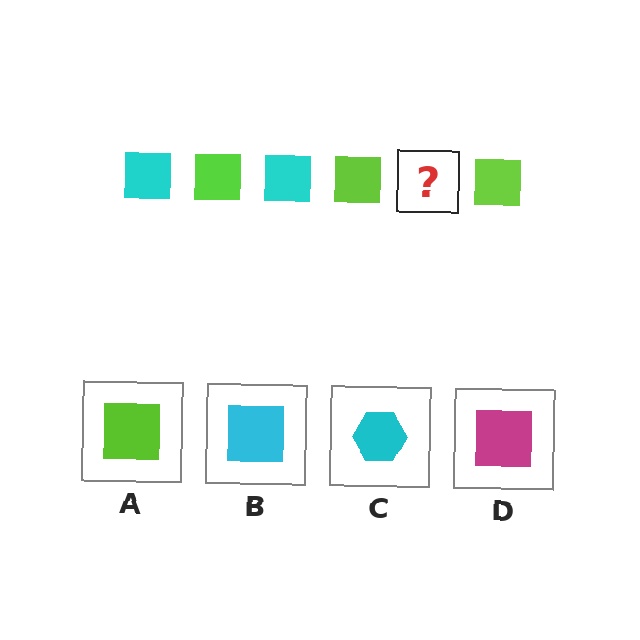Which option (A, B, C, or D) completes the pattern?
B.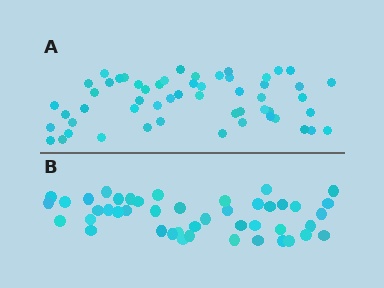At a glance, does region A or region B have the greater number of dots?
Region A (the top region) has more dots.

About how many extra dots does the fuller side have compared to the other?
Region A has roughly 10 or so more dots than region B.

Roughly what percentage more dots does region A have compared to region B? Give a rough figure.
About 20% more.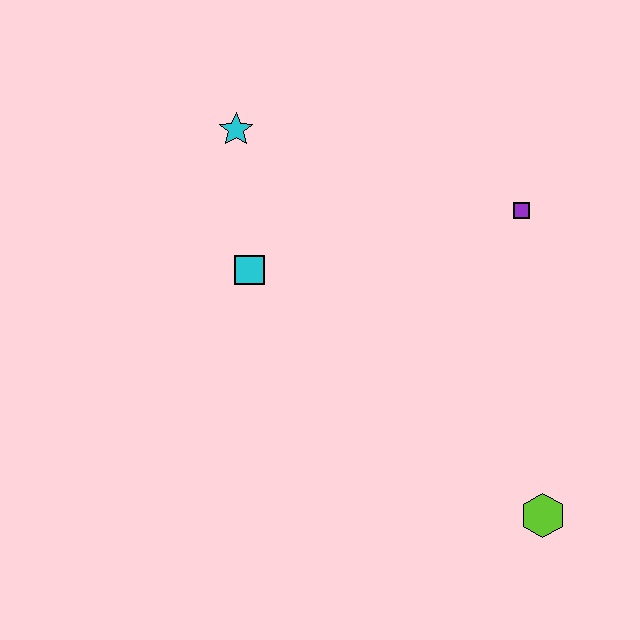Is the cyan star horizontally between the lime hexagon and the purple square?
No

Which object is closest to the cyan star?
The cyan square is closest to the cyan star.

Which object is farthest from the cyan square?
The lime hexagon is farthest from the cyan square.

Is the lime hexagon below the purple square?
Yes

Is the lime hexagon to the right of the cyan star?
Yes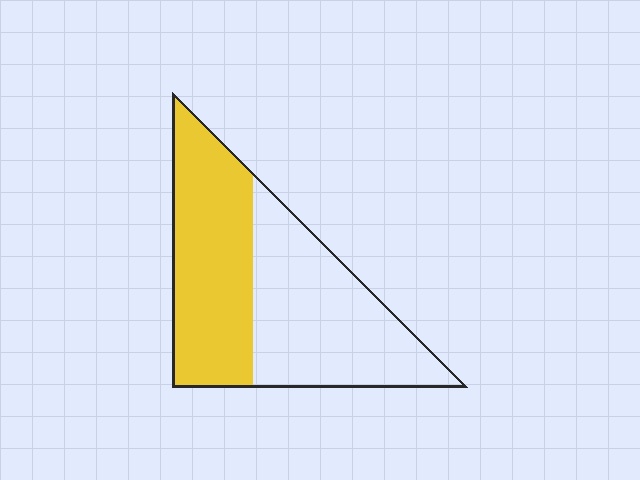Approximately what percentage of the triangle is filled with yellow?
Approximately 45%.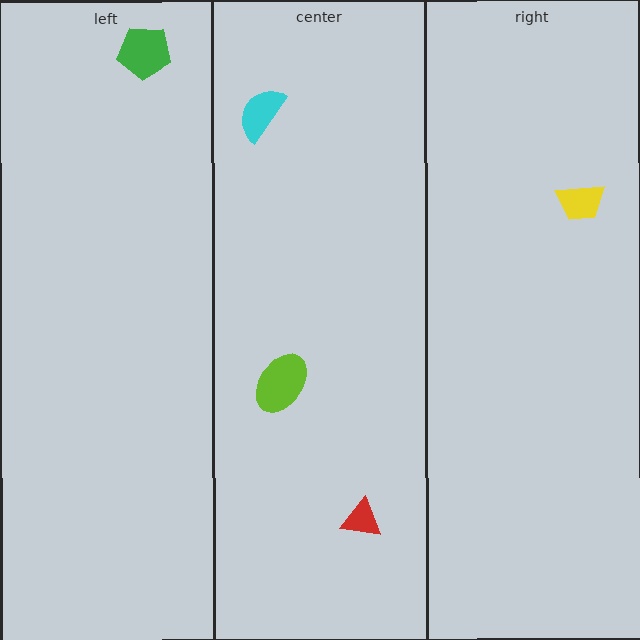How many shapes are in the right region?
1.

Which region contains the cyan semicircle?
The center region.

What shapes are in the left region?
The green pentagon.